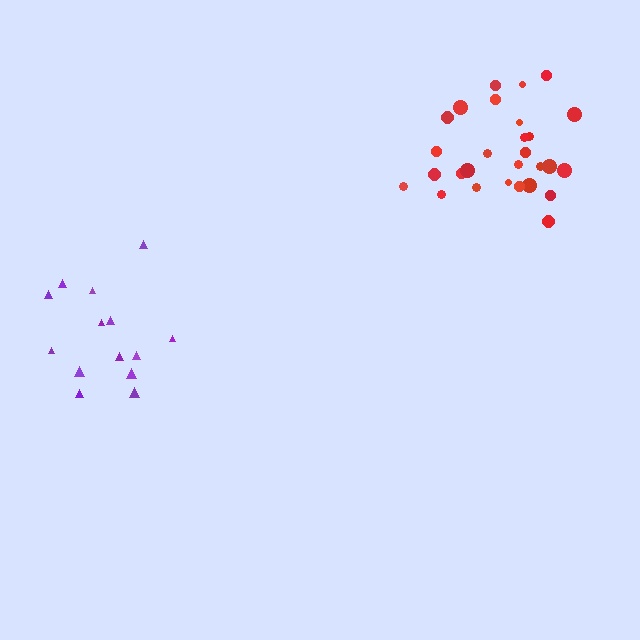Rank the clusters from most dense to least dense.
red, purple.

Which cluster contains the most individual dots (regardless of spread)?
Red (28).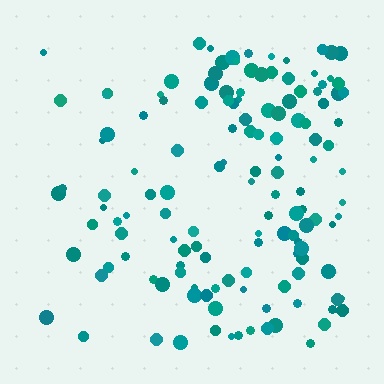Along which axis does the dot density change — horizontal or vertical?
Horizontal.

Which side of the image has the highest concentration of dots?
The right.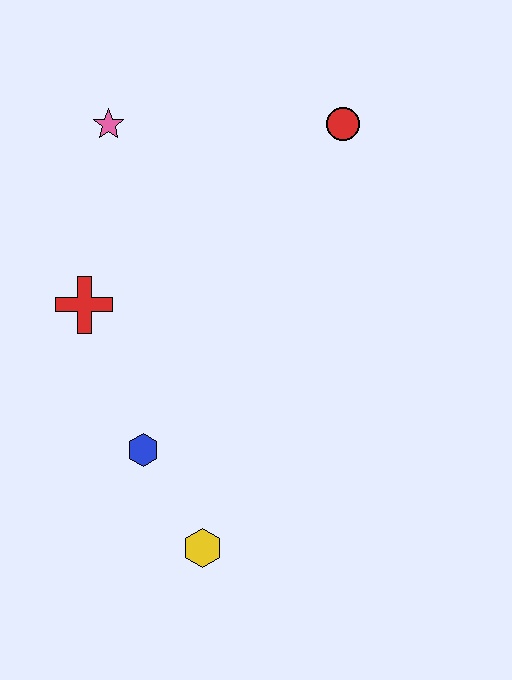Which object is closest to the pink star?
The red cross is closest to the pink star.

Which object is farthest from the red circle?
The yellow hexagon is farthest from the red circle.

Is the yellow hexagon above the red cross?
No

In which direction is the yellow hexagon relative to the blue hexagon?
The yellow hexagon is below the blue hexagon.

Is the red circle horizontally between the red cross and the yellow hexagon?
No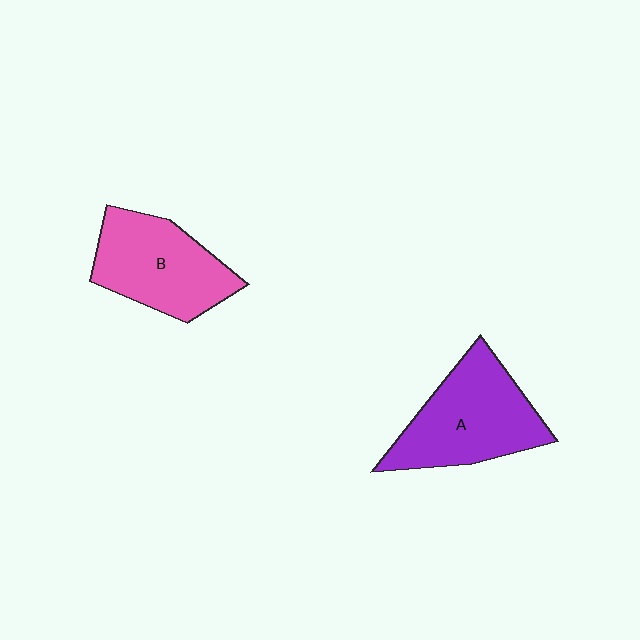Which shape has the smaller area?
Shape B (pink).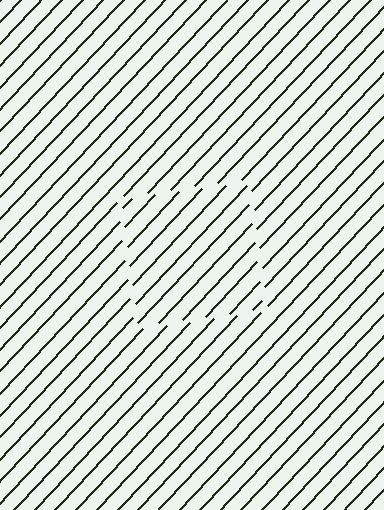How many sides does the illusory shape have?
4 sides — the line-ends trace a square.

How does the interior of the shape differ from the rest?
The interior of the shape contains the same grating, shifted by half a period — the contour is defined by the phase discontinuity where line-ends from the inner and outer gratings abut.